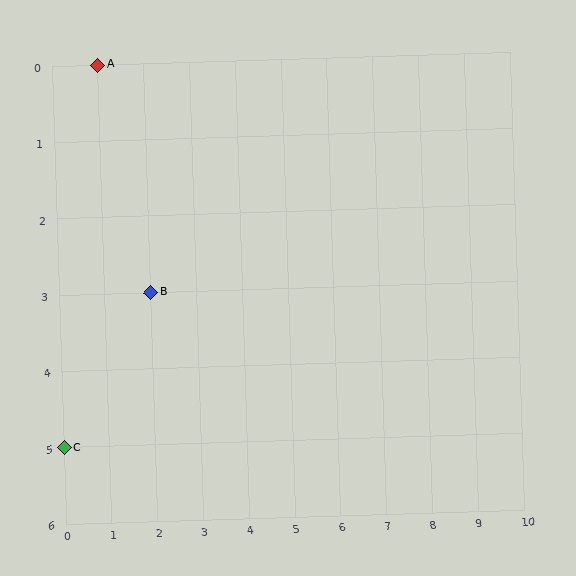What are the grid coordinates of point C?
Point C is at grid coordinates (0, 5).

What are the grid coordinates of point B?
Point B is at grid coordinates (2, 3).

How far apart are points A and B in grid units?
Points A and B are 1 column and 3 rows apart (about 3.2 grid units diagonally).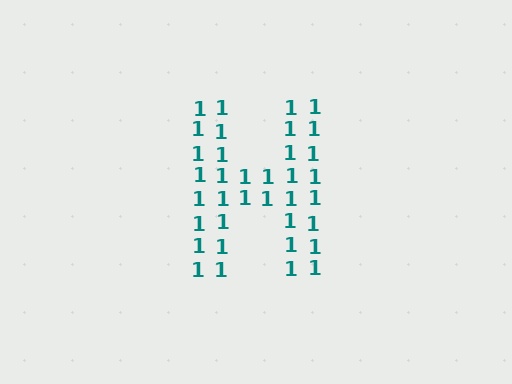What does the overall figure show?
The overall figure shows the letter H.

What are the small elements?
The small elements are digit 1's.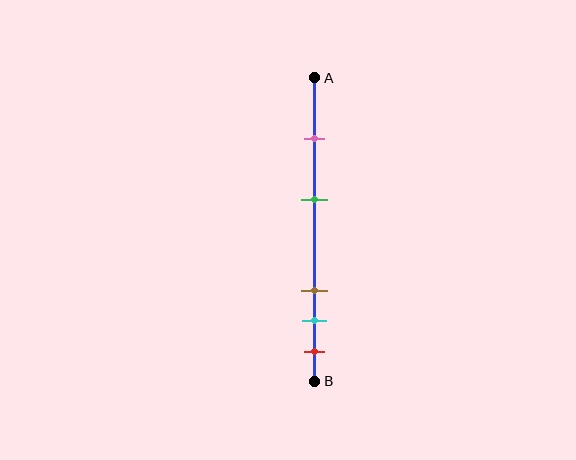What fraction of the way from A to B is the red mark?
The red mark is approximately 90% (0.9) of the way from A to B.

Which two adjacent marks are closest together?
The cyan and red marks are the closest adjacent pair.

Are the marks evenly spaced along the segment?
No, the marks are not evenly spaced.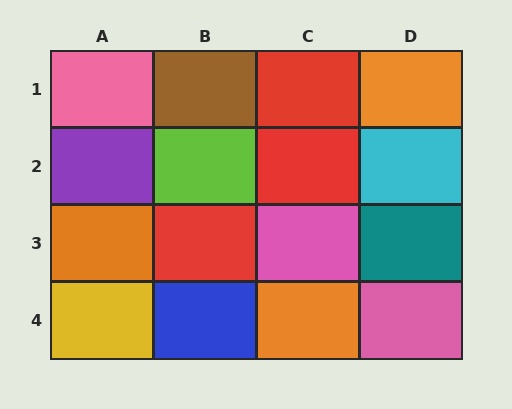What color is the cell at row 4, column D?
Pink.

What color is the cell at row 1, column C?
Red.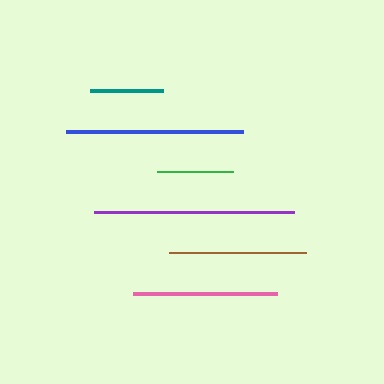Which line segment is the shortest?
The teal line is the shortest at approximately 73 pixels.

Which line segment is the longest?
The purple line is the longest at approximately 200 pixels.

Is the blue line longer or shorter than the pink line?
The blue line is longer than the pink line.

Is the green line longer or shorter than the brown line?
The brown line is longer than the green line.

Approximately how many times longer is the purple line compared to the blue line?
The purple line is approximately 1.1 times the length of the blue line.